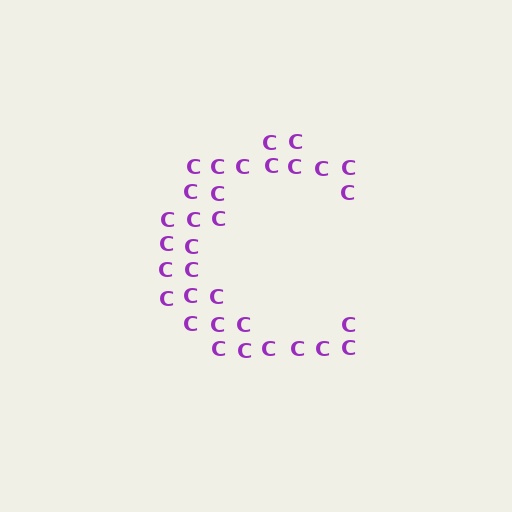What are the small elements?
The small elements are letter C's.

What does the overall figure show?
The overall figure shows the letter C.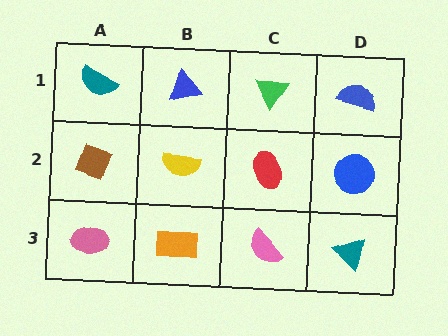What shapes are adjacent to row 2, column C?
A green triangle (row 1, column C), a pink semicircle (row 3, column C), a yellow semicircle (row 2, column B), a blue circle (row 2, column D).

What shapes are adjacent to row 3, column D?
A blue circle (row 2, column D), a pink semicircle (row 3, column C).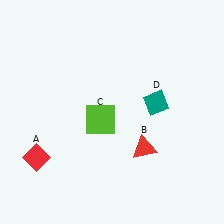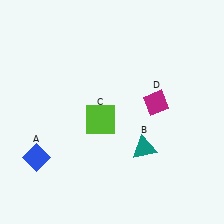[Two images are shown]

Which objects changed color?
A changed from red to blue. B changed from red to teal. D changed from teal to magenta.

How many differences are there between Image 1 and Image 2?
There are 3 differences between the two images.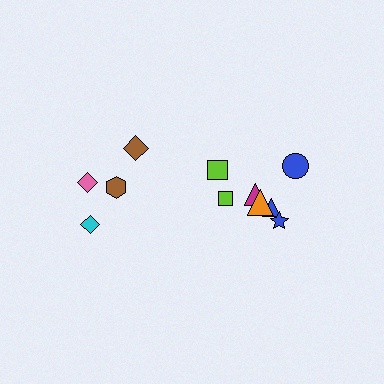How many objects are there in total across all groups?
There are 11 objects.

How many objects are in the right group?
There are 7 objects.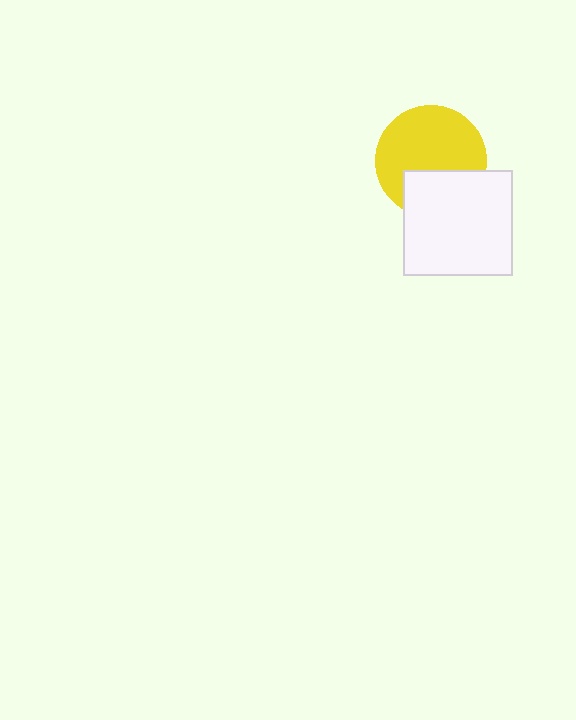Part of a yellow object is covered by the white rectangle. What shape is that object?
It is a circle.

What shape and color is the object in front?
The object in front is a white rectangle.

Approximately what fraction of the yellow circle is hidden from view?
Roughly 33% of the yellow circle is hidden behind the white rectangle.